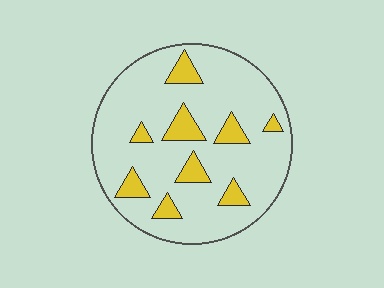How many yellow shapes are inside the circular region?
9.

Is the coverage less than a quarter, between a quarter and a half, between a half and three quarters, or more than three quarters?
Less than a quarter.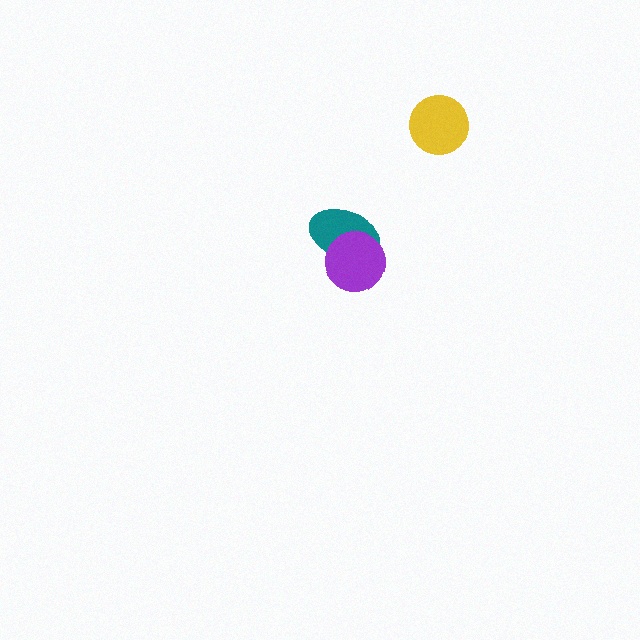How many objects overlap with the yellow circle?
0 objects overlap with the yellow circle.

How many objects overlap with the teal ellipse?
1 object overlaps with the teal ellipse.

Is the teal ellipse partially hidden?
Yes, it is partially covered by another shape.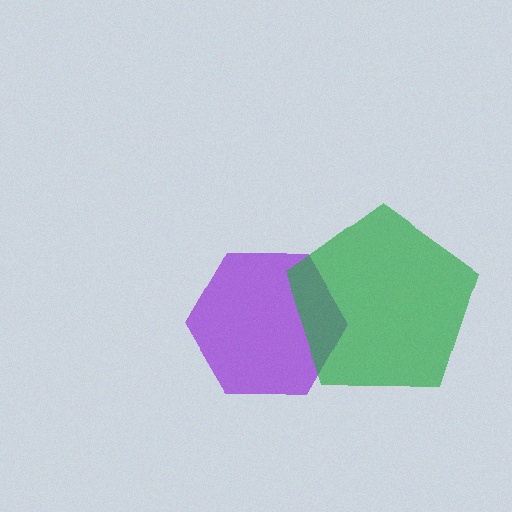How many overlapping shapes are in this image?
There are 2 overlapping shapes in the image.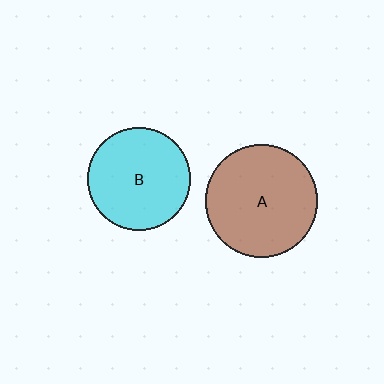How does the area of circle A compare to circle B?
Approximately 1.2 times.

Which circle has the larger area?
Circle A (brown).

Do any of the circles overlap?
No, none of the circles overlap.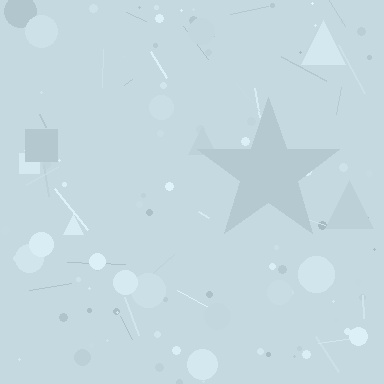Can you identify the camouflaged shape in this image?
The camouflaged shape is a star.